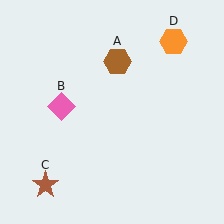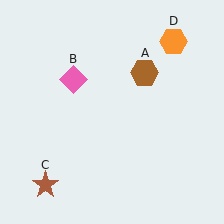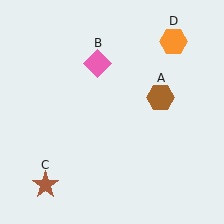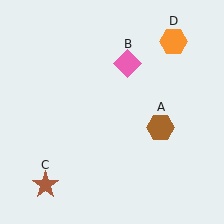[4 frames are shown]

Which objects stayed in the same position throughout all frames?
Brown star (object C) and orange hexagon (object D) remained stationary.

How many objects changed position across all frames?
2 objects changed position: brown hexagon (object A), pink diamond (object B).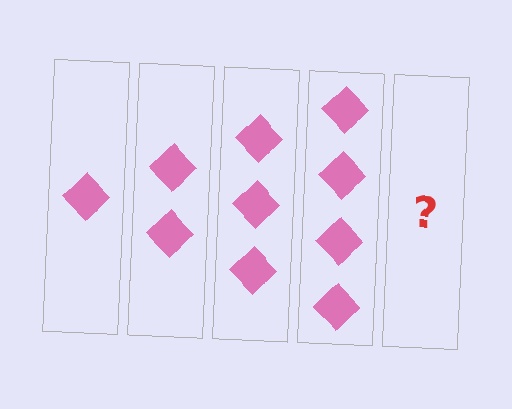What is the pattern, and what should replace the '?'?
The pattern is that each step adds one more diamond. The '?' should be 5 diamonds.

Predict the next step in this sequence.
The next step is 5 diamonds.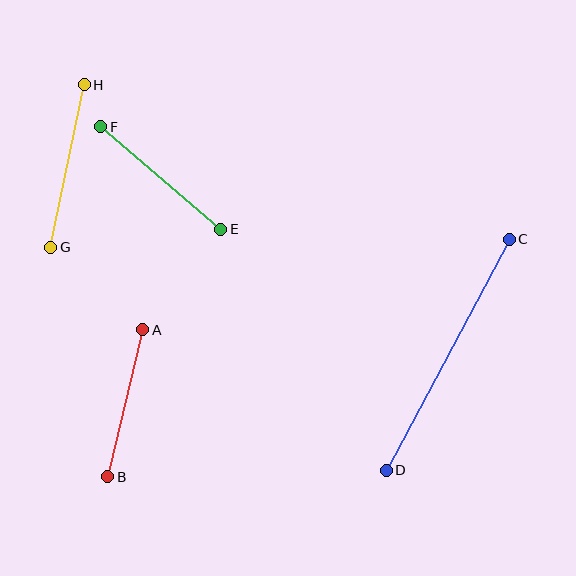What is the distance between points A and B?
The distance is approximately 151 pixels.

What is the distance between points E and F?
The distance is approximately 157 pixels.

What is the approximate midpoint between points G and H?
The midpoint is at approximately (68, 166) pixels.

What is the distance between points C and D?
The distance is approximately 262 pixels.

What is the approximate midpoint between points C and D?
The midpoint is at approximately (448, 355) pixels.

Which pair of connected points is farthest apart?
Points C and D are farthest apart.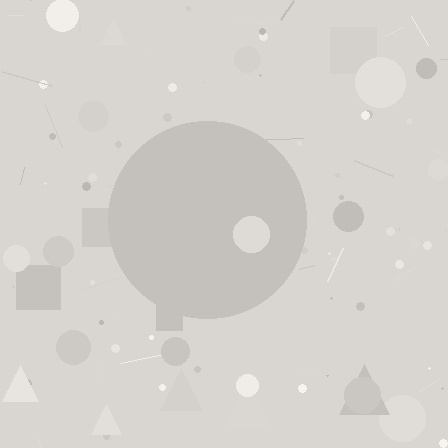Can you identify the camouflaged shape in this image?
The camouflaged shape is a circle.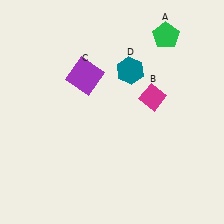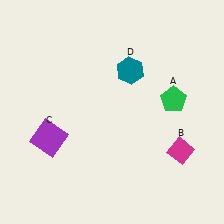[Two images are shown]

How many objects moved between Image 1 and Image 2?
3 objects moved between the two images.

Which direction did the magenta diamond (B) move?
The magenta diamond (B) moved down.